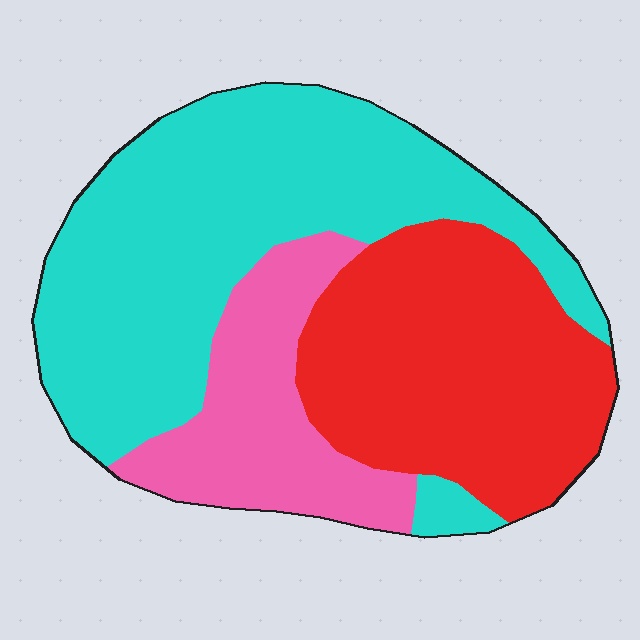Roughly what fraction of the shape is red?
Red covers roughly 35% of the shape.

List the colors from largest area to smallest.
From largest to smallest: cyan, red, pink.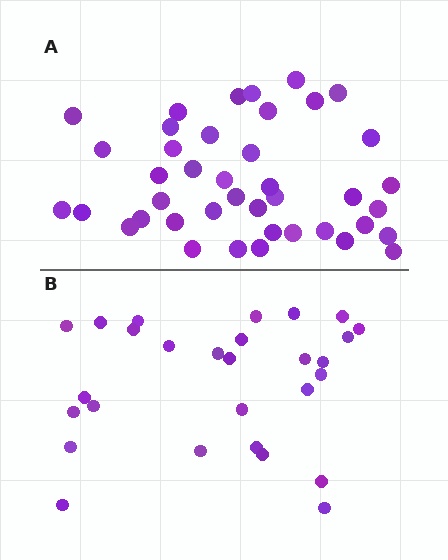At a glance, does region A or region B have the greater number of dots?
Region A (the top region) has more dots.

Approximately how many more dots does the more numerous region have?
Region A has approximately 15 more dots than region B.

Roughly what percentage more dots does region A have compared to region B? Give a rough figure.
About 45% more.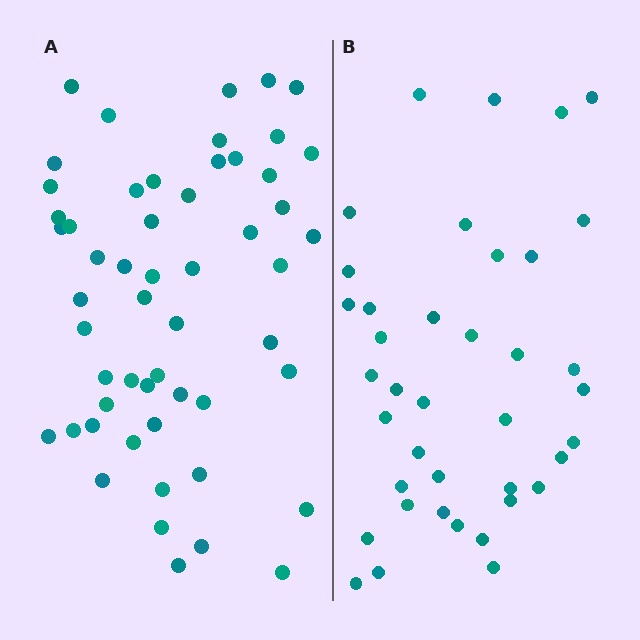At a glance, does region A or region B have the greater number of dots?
Region A (the left region) has more dots.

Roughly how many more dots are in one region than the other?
Region A has approximately 15 more dots than region B.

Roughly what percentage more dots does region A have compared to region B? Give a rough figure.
About 40% more.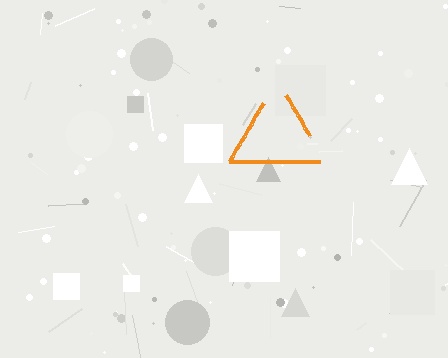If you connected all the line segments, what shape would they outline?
They would outline a triangle.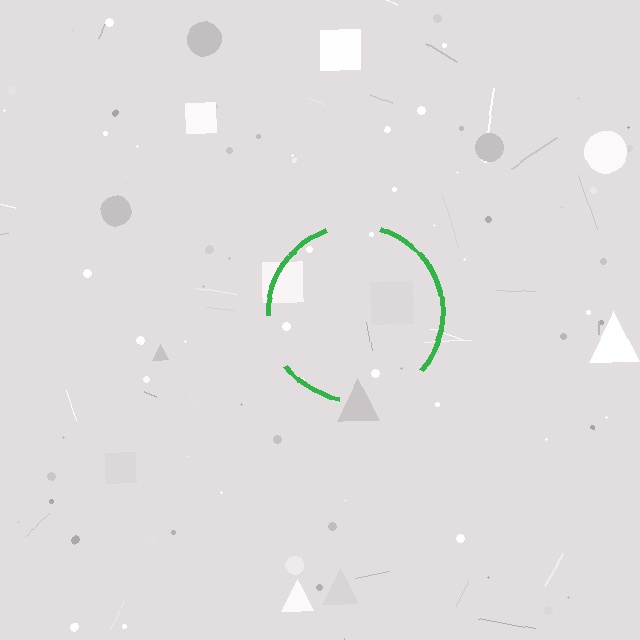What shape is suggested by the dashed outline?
The dashed outline suggests a circle.